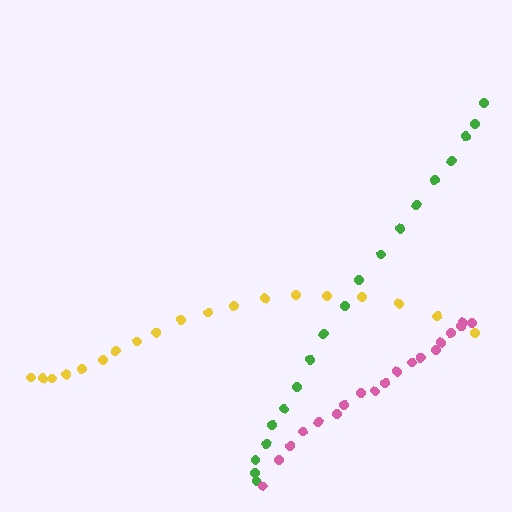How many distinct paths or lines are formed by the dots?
There are 3 distinct paths.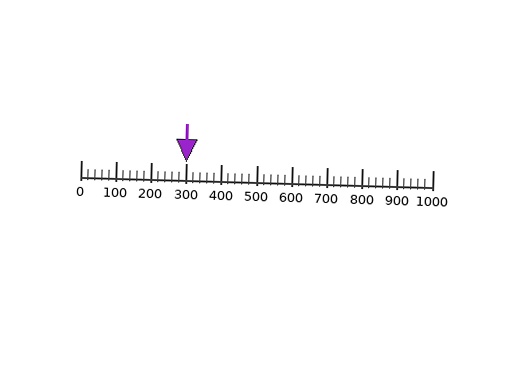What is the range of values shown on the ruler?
The ruler shows values from 0 to 1000.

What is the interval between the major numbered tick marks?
The major tick marks are spaced 100 units apart.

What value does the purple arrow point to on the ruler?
The purple arrow points to approximately 301.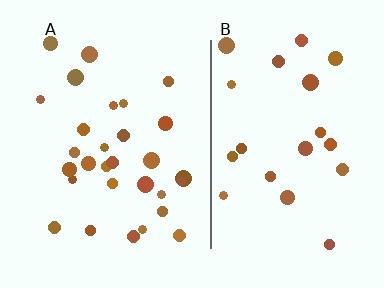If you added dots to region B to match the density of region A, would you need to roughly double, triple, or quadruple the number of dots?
Approximately double.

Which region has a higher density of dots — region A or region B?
A (the left).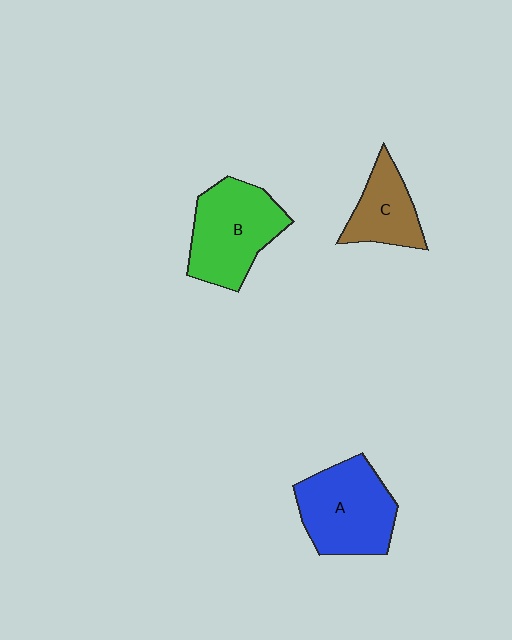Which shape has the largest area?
Shape A (blue).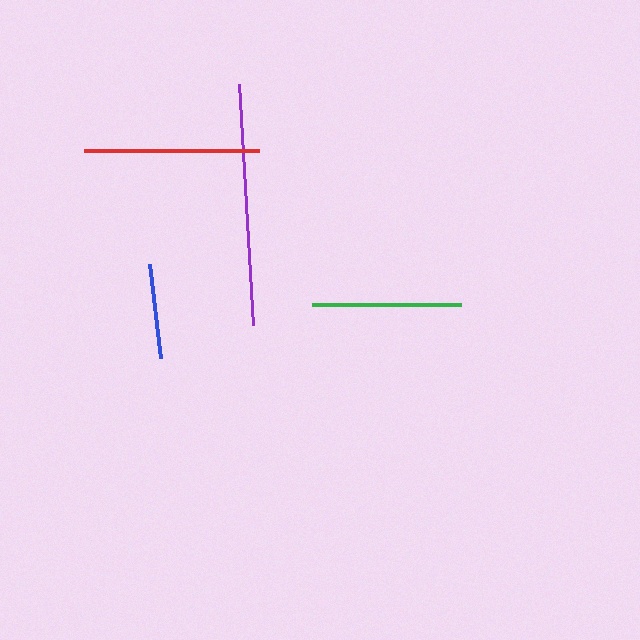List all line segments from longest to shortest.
From longest to shortest: purple, red, green, blue.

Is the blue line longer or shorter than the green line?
The green line is longer than the blue line.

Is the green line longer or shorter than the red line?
The red line is longer than the green line.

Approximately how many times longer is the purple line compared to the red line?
The purple line is approximately 1.4 times the length of the red line.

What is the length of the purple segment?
The purple segment is approximately 242 pixels long.